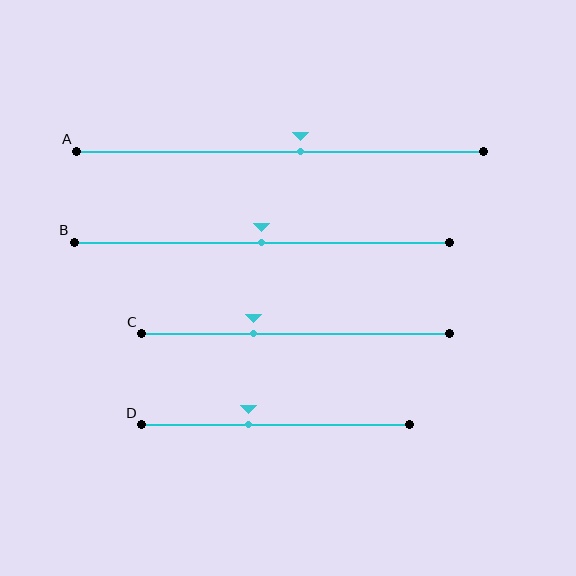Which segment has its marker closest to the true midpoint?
Segment B has its marker closest to the true midpoint.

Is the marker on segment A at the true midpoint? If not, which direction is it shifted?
No, the marker on segment A is shifted to the right by about 5% of the segment length.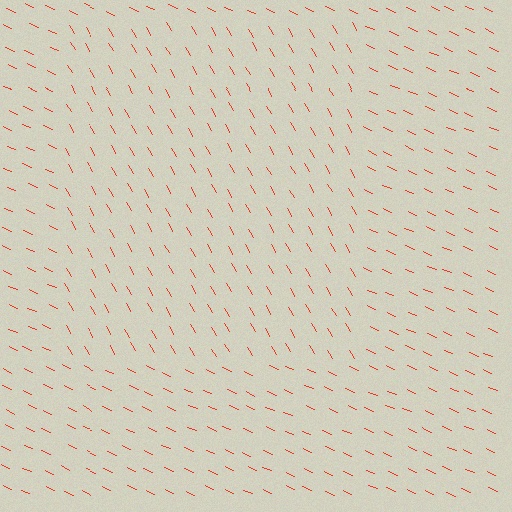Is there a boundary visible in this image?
Yes, there is a texture boundary formed by a change in line orientation.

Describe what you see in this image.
The image is filled with small red line segments. A rectangle region in the image has lines oriented differently from the surrounding lines, creating a visible texture boundary.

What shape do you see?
I see a rectangle.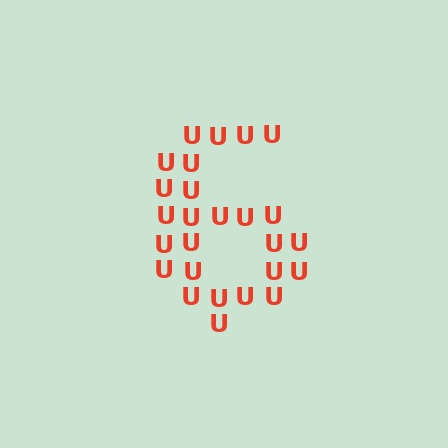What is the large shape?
The large shape is the digit 6.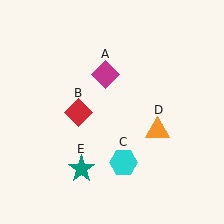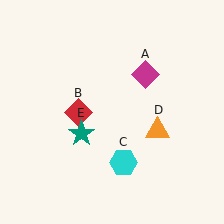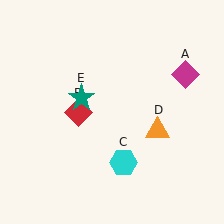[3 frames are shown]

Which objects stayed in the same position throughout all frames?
Red diamond (object B) and cyan hexagon (object C) and orange triangle (object D) remained stationary.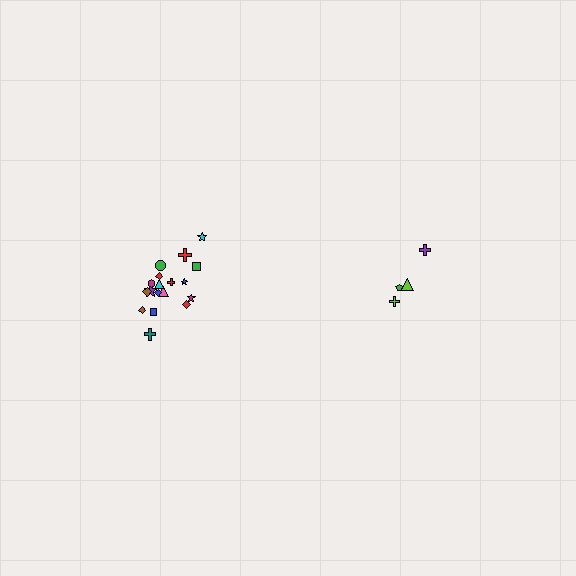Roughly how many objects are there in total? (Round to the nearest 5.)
Roughly 20 objects in total.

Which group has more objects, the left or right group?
The left group.